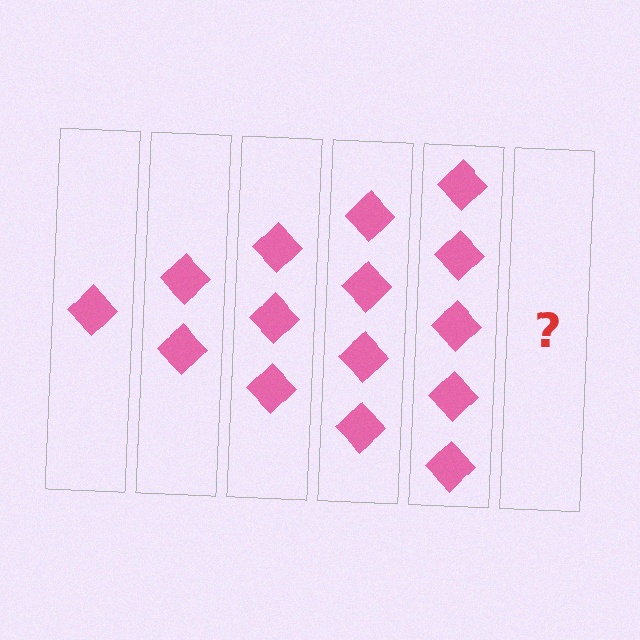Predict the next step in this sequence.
The next step is 6 diamonds.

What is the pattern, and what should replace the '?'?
The pattern is that each step adds one more diamond. The '?' should be 6 diamonds.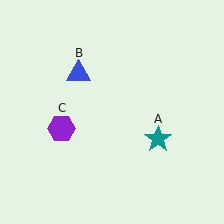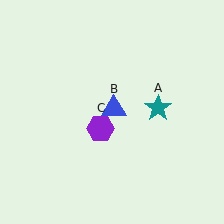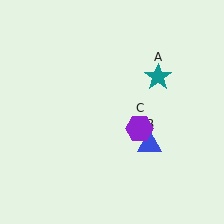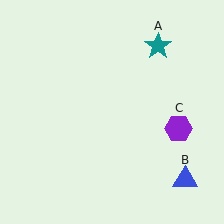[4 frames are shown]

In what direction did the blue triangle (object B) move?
The blue triangle (object B) moved down and to the right.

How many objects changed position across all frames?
3 objects changed position: teal star (object A), blue triangle (object B), purple hexagon (object C).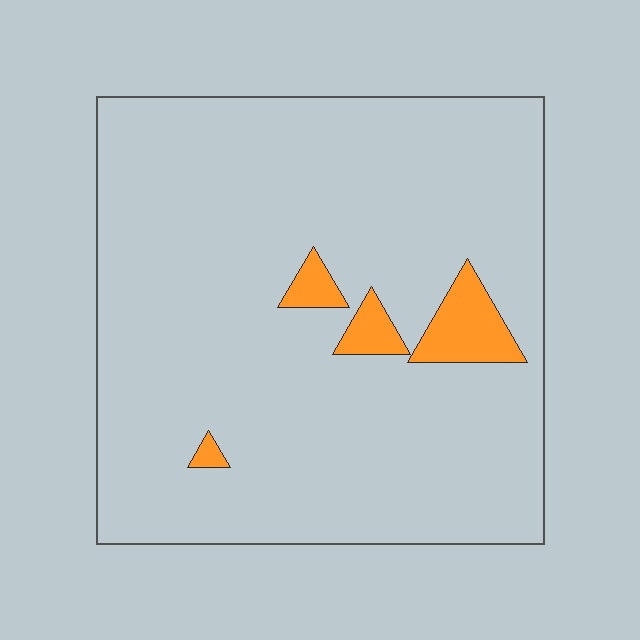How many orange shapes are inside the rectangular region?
4.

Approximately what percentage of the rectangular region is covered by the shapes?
Approximately 5%.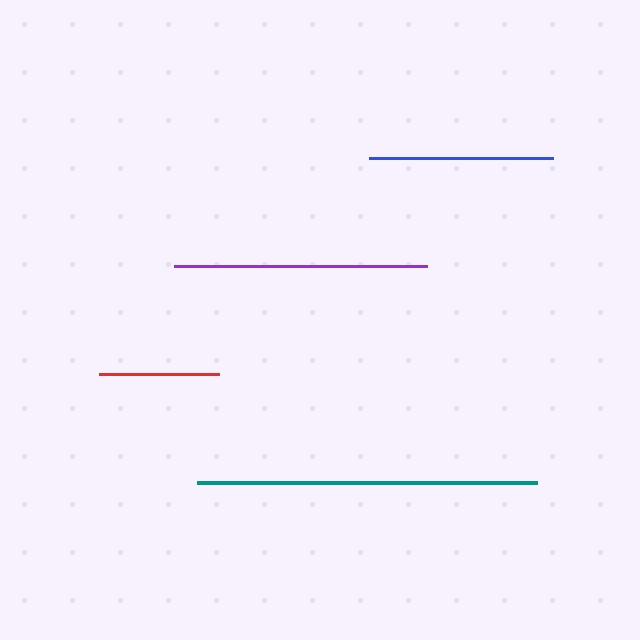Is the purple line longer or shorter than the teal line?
The teal line is longer than the purple line.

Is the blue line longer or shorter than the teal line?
The teal line is longer than the blue line.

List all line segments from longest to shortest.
From longest to shortest: teal, purple, blue, red.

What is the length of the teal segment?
The teal segment is approximately 340 pixels long.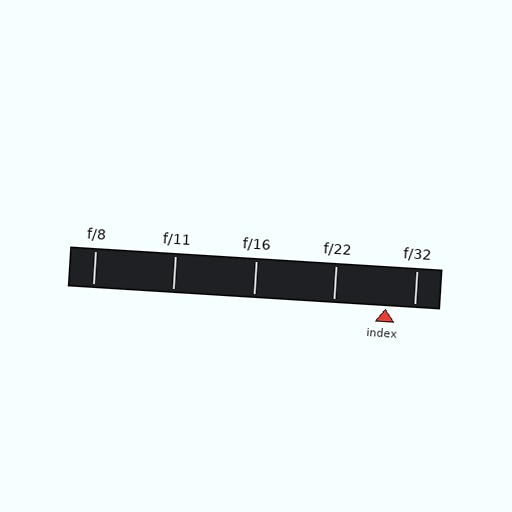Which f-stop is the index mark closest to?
The index mark is closest to f/32.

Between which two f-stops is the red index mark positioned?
The index mark is between f/22 and f/32.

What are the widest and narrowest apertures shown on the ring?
The widest aperture shown is f/8 and the narrowest is f/32.